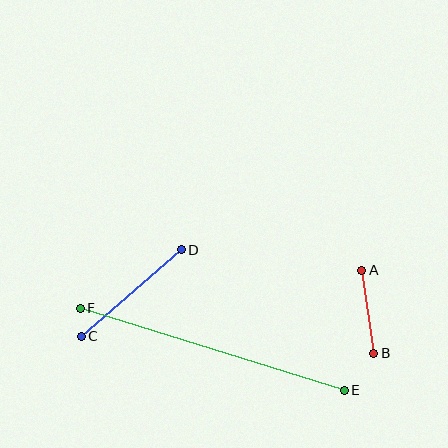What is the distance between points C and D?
The distance is approximately 132 pixels.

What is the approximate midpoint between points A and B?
The midpoint is at approximately (368, 312) pixels.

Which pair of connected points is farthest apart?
Points E and F are farthest apart.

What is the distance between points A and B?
The distance is approximately 84 pixels.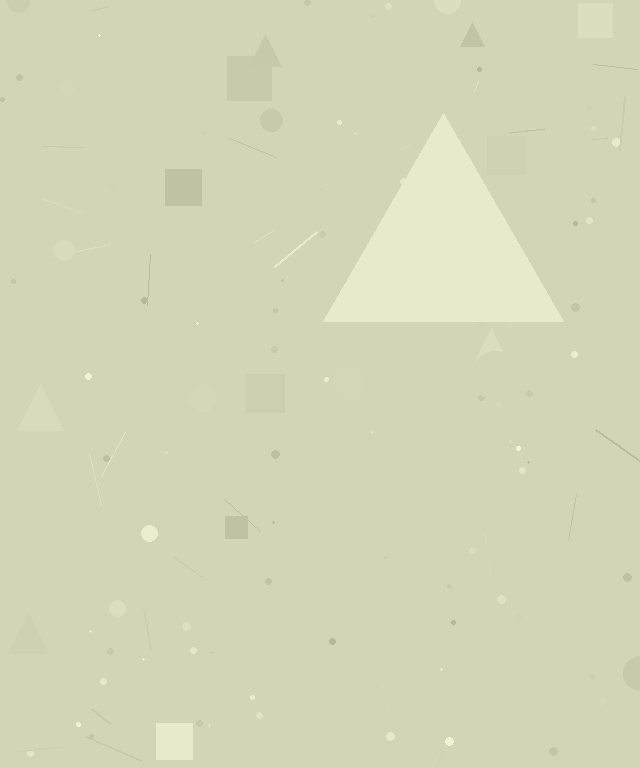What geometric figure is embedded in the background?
A triangle is embedded in the background.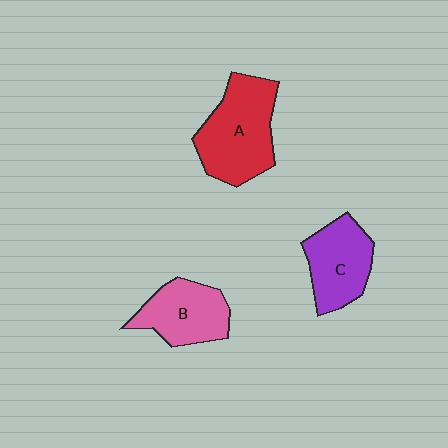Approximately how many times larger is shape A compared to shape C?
Approximately 1.4 times.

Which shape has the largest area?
Shape A (red).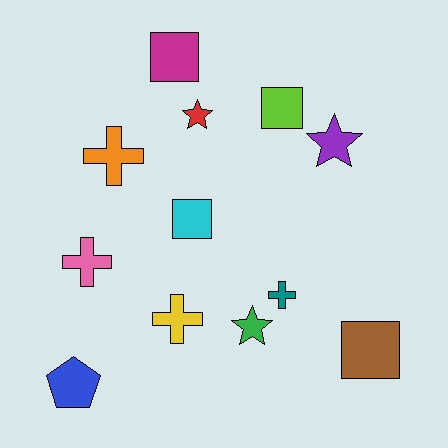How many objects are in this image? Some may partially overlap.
There are 12 objects.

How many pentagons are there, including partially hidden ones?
There is 1 pentagon.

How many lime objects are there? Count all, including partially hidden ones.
There is 1 lime object.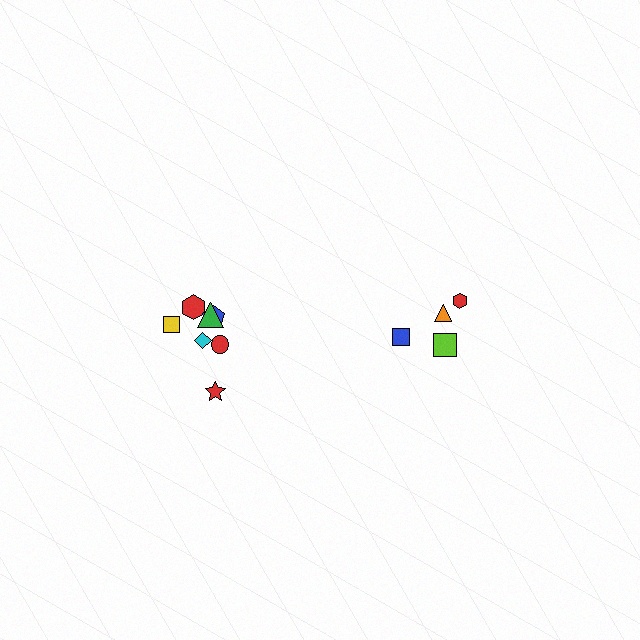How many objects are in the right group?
There are 4 objects.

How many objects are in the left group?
There are 7 objects.